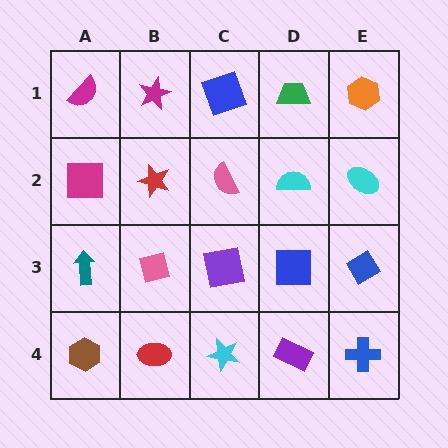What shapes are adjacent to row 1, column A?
A magenta square (row 2, column A), a magenta star (row 1, column B).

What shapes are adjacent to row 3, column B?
A red star (row 2, column B), a red ellipse (row 4, column B), a teal arrow (row 3, column A), a purple square (row 3, column C).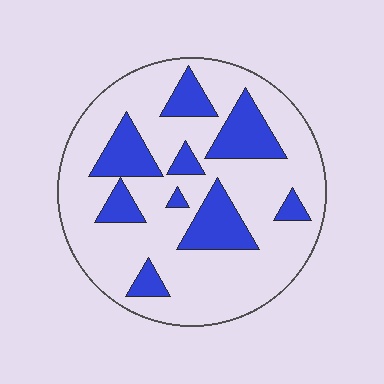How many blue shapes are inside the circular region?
9.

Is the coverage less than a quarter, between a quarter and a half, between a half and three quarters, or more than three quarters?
Less than a quarter.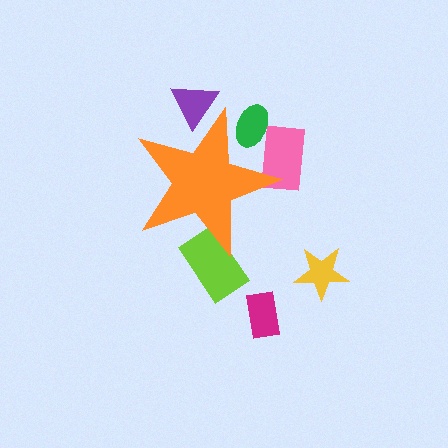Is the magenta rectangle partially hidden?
No, the magenta rectangle is fully visible.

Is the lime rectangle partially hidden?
Yes, the lime rectangle is partially hidden behind the orange star.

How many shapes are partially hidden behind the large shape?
4 shapes are partially hidden.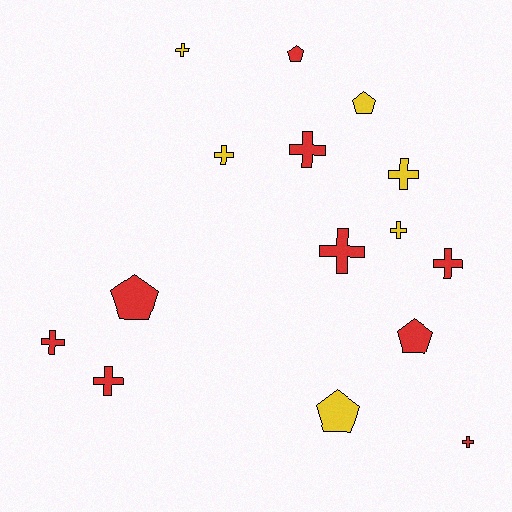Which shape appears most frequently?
Cross, with 10 objects.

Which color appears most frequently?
Red, with 9 objects.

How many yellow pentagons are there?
There are 2 yellow pentagons.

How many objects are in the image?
There are 15 objects.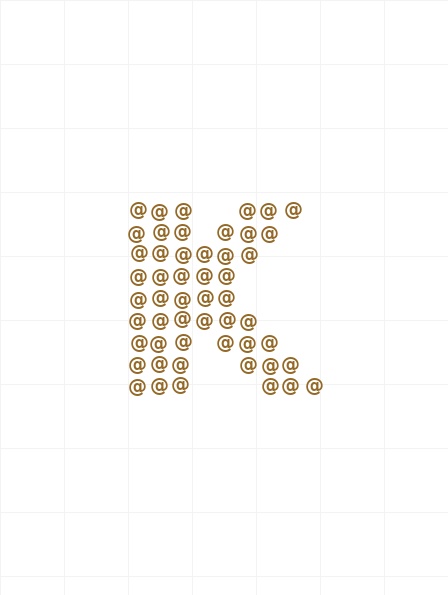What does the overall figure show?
The overall figure shows the letter K.